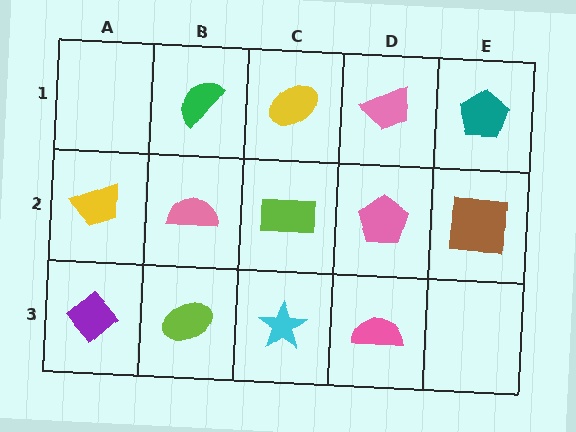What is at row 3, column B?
A lime ellipse.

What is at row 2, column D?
A pink pentagon.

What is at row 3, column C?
A cyan star.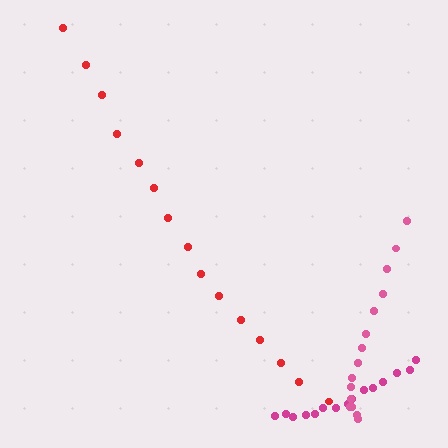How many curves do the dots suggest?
There are 3 distinct paths.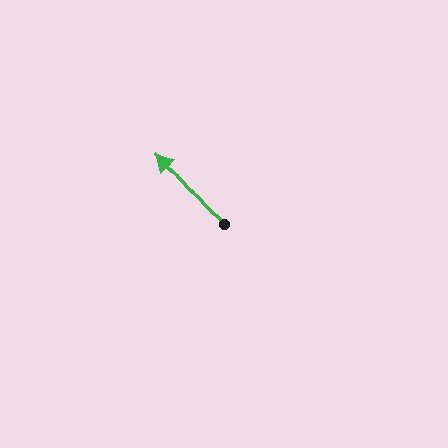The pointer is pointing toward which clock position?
Roughly 11 o'clock.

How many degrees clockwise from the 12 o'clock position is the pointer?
Approximately 318 degrees.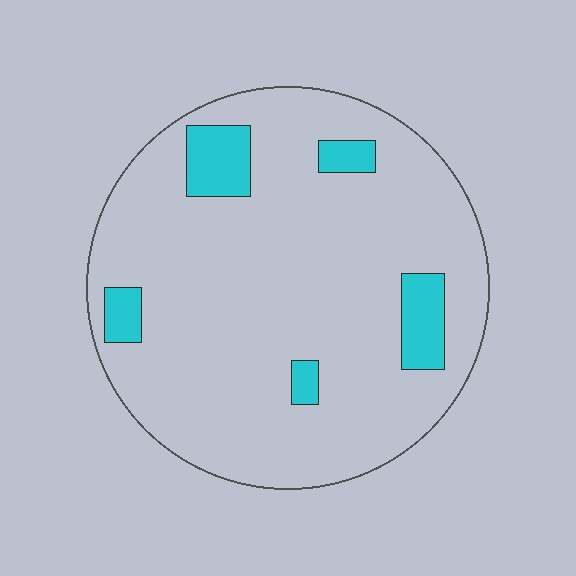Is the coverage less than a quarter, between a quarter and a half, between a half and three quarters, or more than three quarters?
Less than a quarter.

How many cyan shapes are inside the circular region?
5.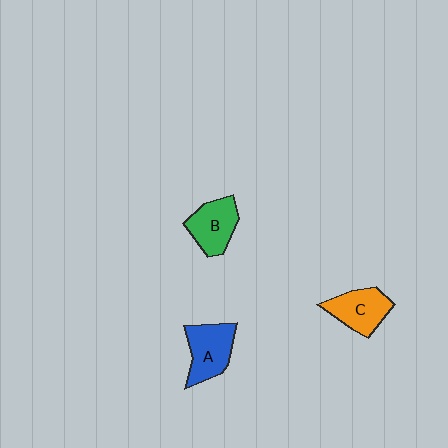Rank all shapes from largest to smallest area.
From largest to smallest: A (blue), C (orange), B (green).